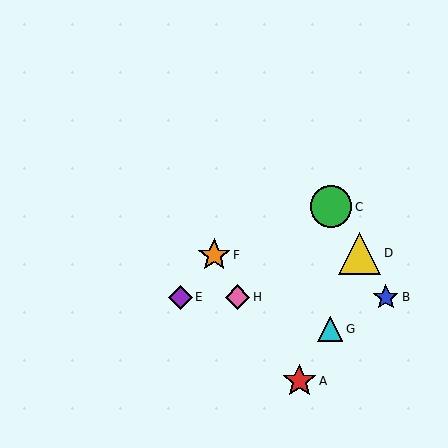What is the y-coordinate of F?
Object F is at y≈255.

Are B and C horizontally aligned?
No, B is at y≈297 and C is at y≈207.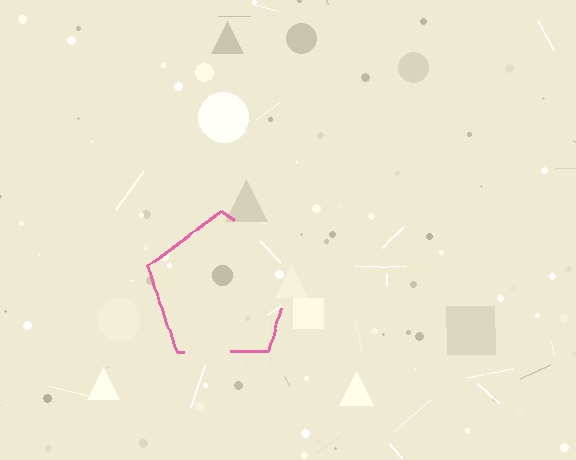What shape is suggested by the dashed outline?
The dashed outline suggests a pentagon.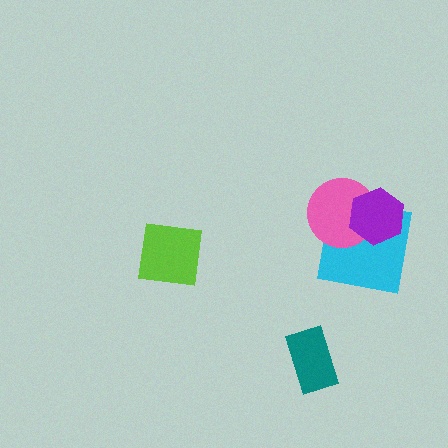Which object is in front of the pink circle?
The purple hexagon is in front of the pink circle.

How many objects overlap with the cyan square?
2 objects overlap with the cyan square.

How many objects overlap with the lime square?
0 objects overlap with the lime square.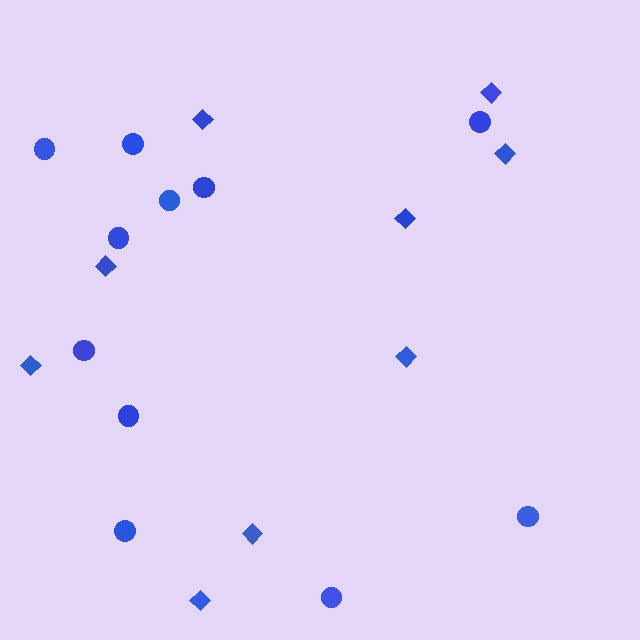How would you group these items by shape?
There are 2 groups: one group of diamonds (9) and one group of circles (11).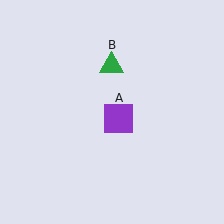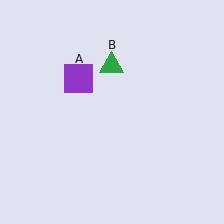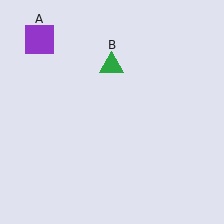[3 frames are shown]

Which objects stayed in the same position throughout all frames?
Green triangle (object B) remained stationary.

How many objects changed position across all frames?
1 object changed position: purple square (object A).